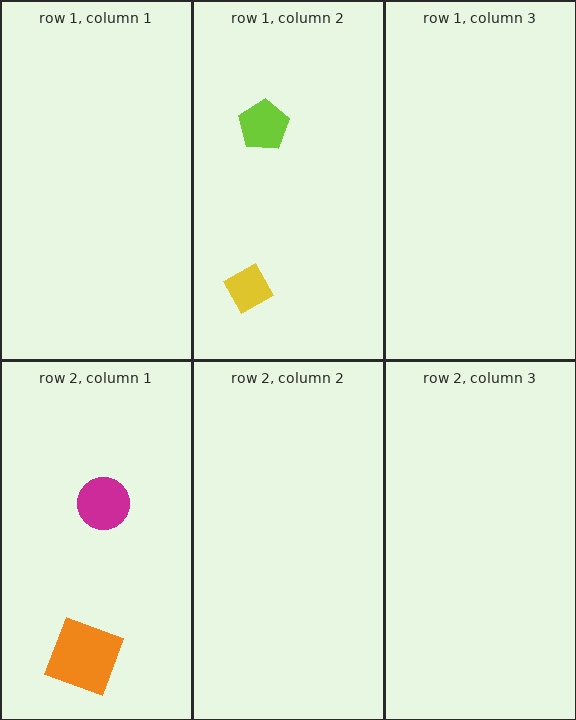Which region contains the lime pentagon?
The row 1, column 2 region.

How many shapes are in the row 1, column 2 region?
2.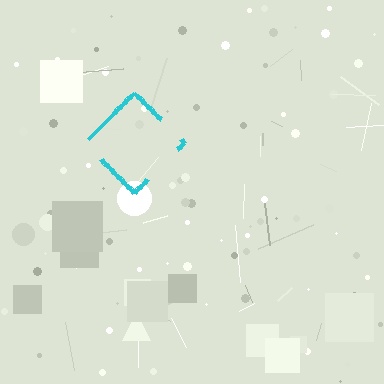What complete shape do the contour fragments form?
The contour fragments form a diamond.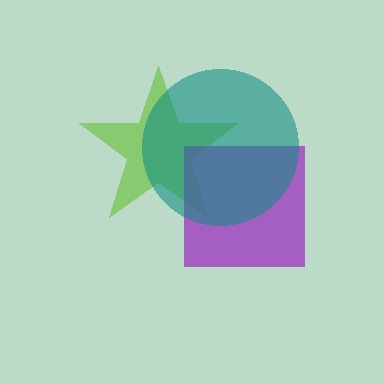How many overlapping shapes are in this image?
There are 3 overlapping shapes in the image.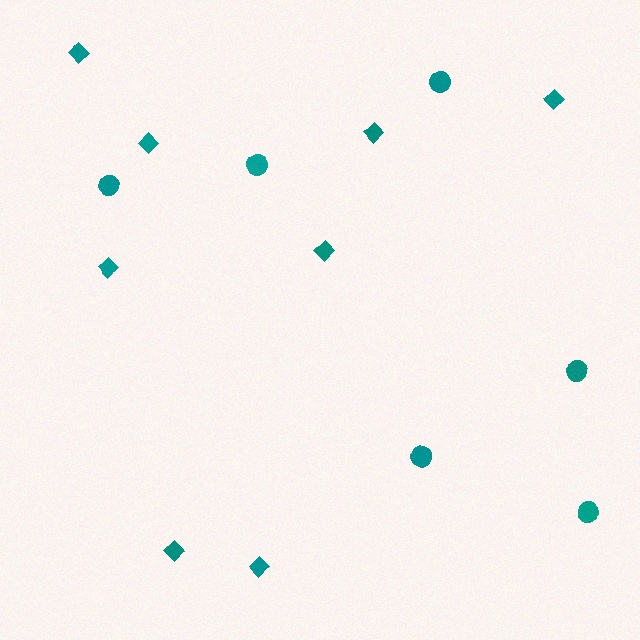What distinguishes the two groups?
There are 2 groups: one group of diamonds (8) and one group of circles (6).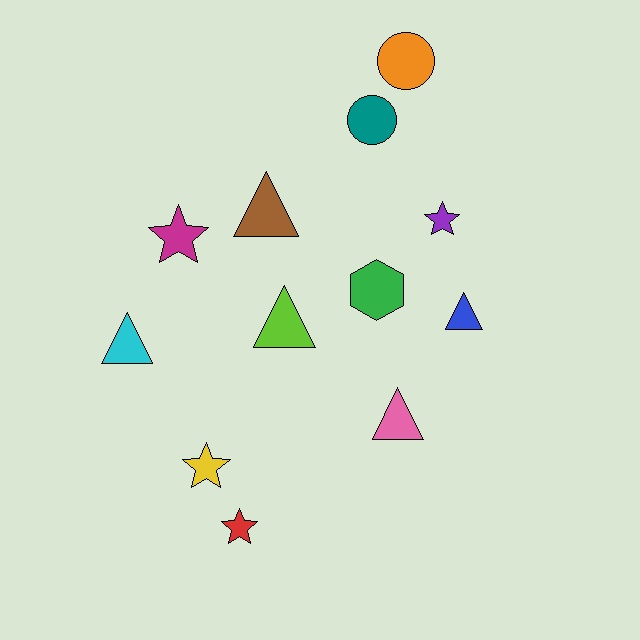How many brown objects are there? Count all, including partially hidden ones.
There is 1 brown object.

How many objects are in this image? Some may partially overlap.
There are 12 objects.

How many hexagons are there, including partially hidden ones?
There is 1 hexagon.